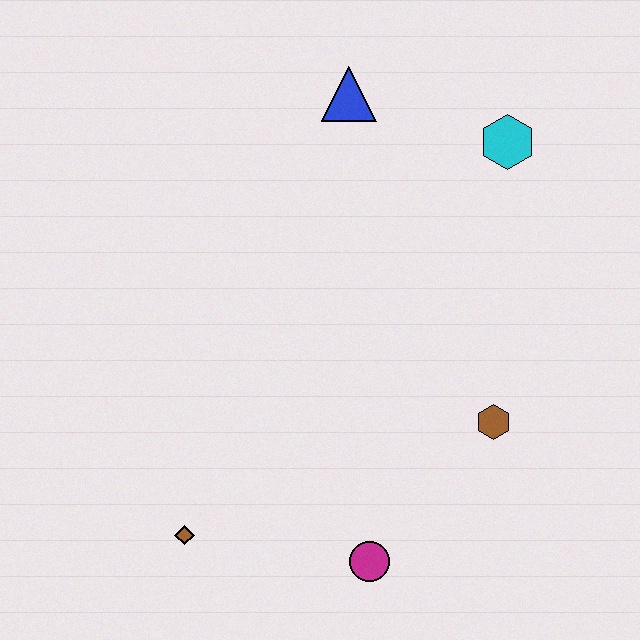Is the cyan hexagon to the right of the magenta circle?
Yes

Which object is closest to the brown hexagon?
The magenta circle is closest to the brown hexagon.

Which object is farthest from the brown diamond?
The cyan hexagon is farthest from the brown diamond.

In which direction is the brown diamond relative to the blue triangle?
The brown diamond is below the blue triangle.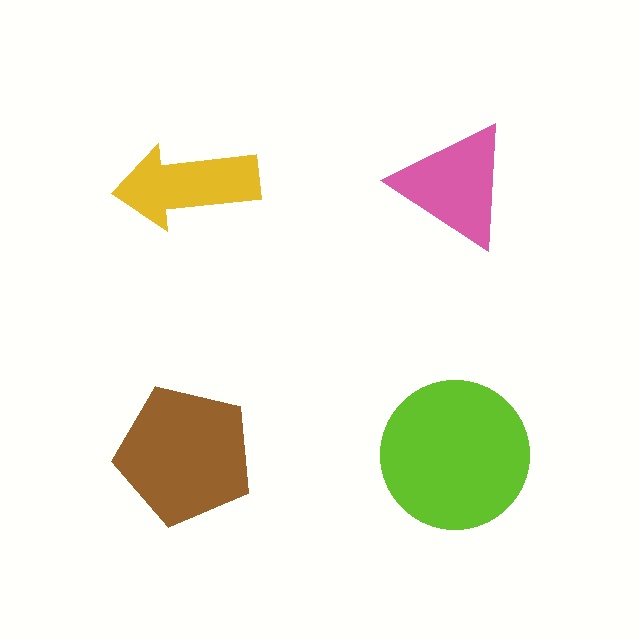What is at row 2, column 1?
A brown pentagon.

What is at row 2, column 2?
A lime circle.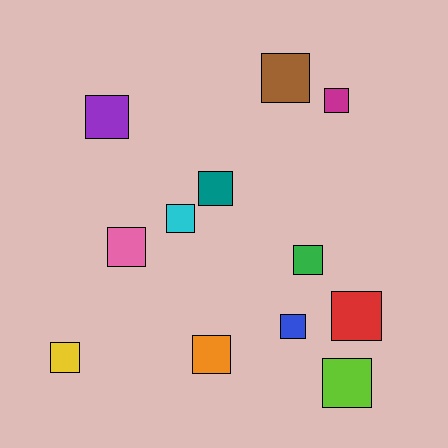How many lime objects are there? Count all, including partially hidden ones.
There is 1 lime object.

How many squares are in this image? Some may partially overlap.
There are 12 squares.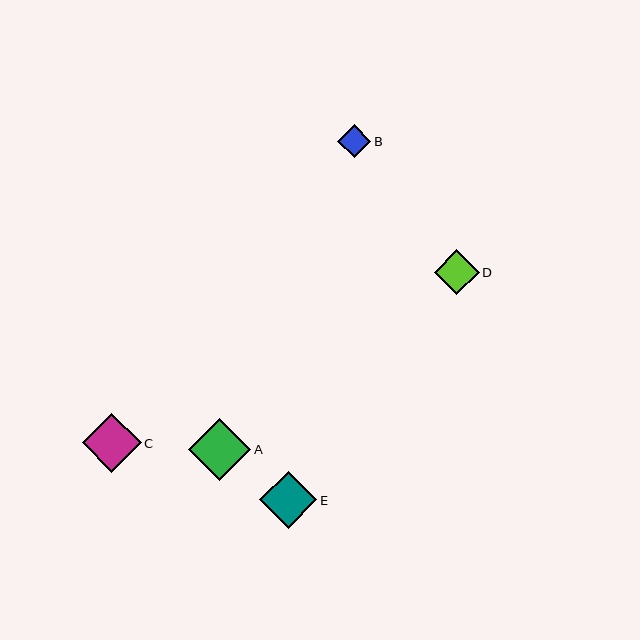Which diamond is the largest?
Diamond A is the largest with a size of approximately 63 pixels.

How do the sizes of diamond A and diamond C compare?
Diamond A and diamond C are approximately the same size.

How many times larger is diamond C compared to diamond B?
Diamond C is approximately 1.8 times the size of diamond B.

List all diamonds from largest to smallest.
From largest to smallest: A, C, E, D, B.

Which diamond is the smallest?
Diamond B is the smallest with a size of approximately 33 pixels.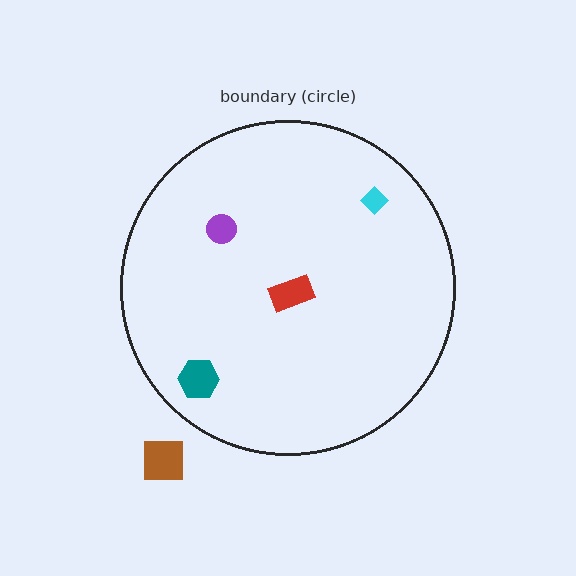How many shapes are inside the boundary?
4 inside, 1 outside.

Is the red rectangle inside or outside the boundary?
Inside.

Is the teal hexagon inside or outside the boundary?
Inside.